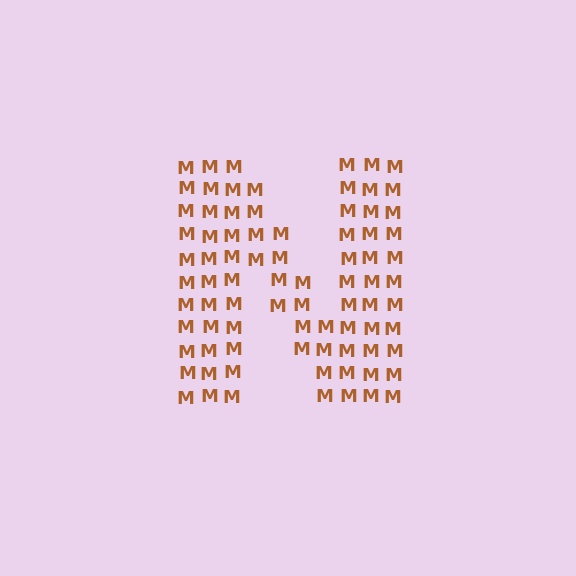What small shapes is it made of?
It is made of small letter M's.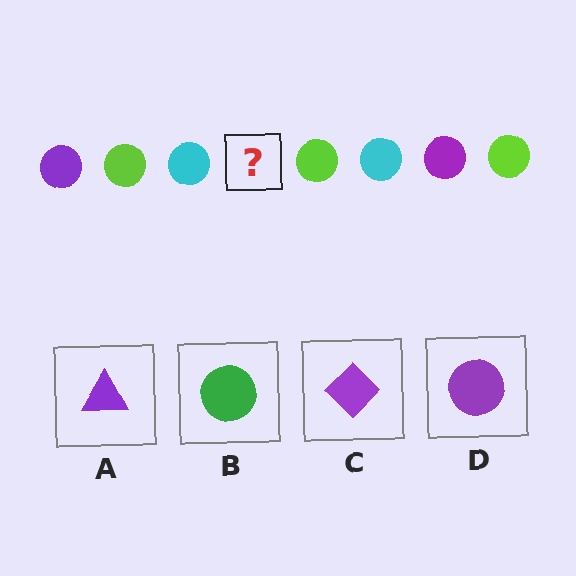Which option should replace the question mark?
Option D.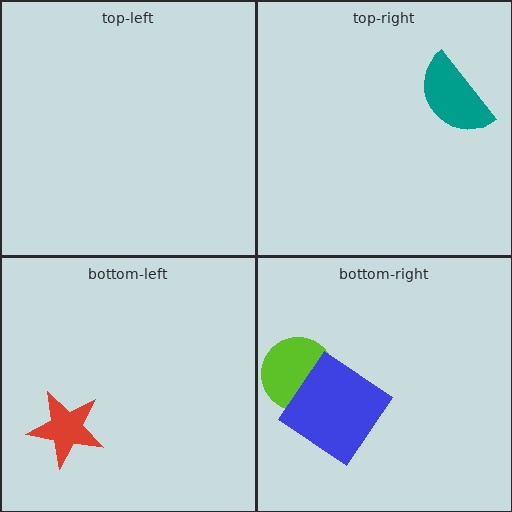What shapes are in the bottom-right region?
The lime circle, the blue diamond.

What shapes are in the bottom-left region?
The red star.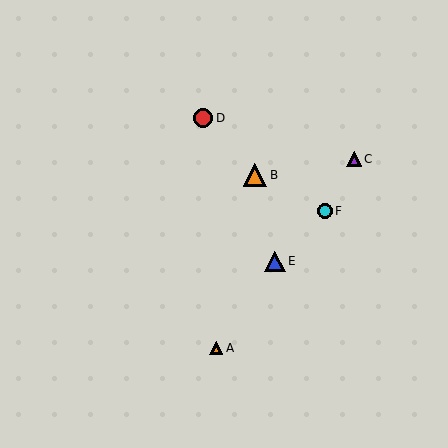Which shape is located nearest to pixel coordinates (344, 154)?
The purple triangle (labeled C) at (354, 159) is nearest to that location.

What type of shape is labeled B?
Shape B is an orange triangle.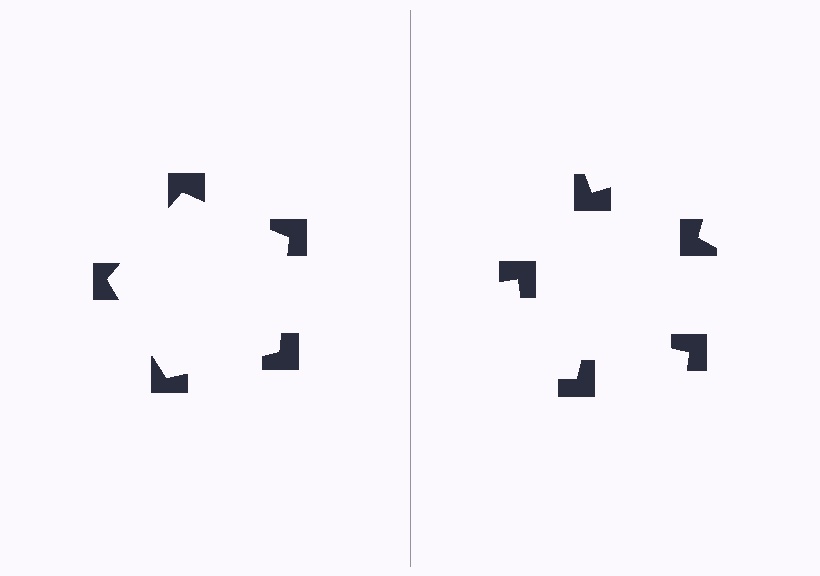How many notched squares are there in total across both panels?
10 — 5 on each side.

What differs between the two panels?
The notched squares are positioned identically on both sides; only the wedge orientations differ. On the left they align to a pentagon; on the right they are misaligned.